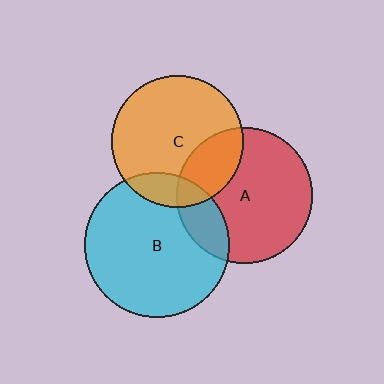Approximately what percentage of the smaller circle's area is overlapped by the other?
Approximately 20%.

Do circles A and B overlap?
Yes.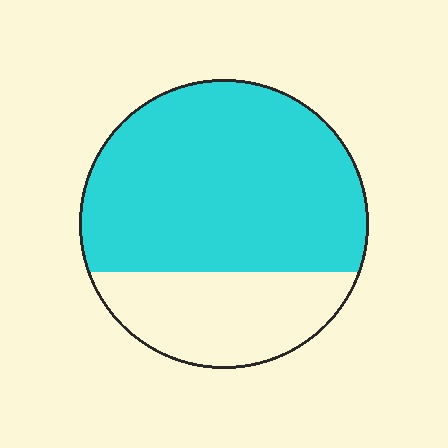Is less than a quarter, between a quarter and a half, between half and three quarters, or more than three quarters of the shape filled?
Between half and three quarters.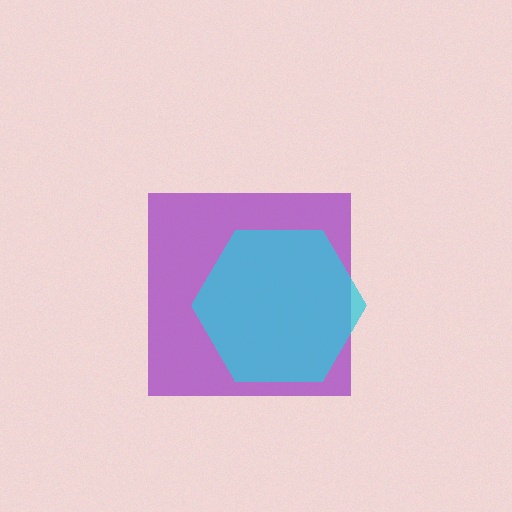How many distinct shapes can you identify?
There are 2 distinct shapes: a purple square, a cyan hexagon.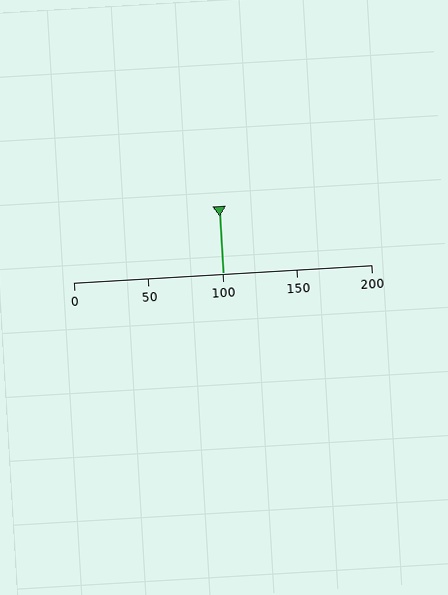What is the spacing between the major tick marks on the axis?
The major ticks are spaced 50 apart.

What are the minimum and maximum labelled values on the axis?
The axis runs from 0 to 200.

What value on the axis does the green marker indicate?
The marker indicates approximately 100.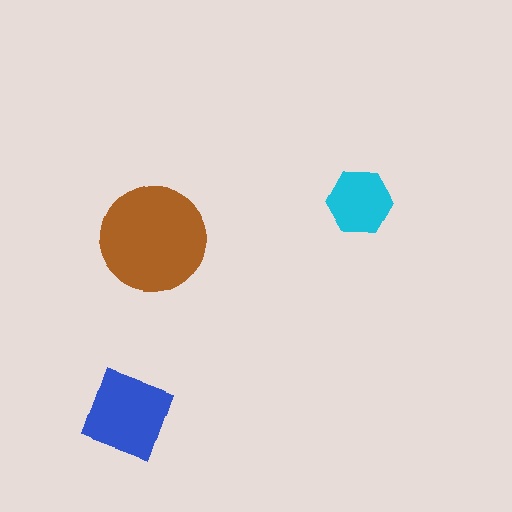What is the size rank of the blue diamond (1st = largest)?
2nd.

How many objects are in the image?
There are 3 objects in the image.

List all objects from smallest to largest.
The cyan hexagon, the blue diamond, the brown circle.